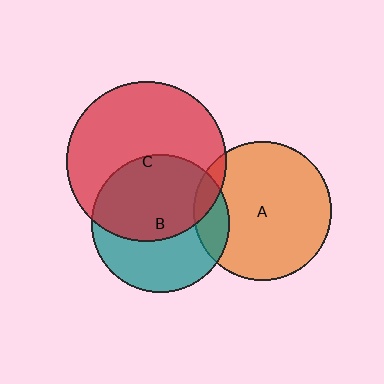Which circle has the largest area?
Circle C (red).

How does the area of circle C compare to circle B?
Approximately 1.3 times.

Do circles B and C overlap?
Yes.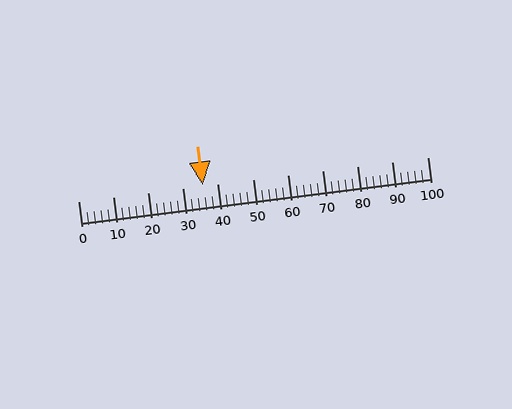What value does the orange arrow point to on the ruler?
The orange arrow points to approximately 36.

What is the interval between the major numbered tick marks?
The major tick marks are spaced 10 units apart.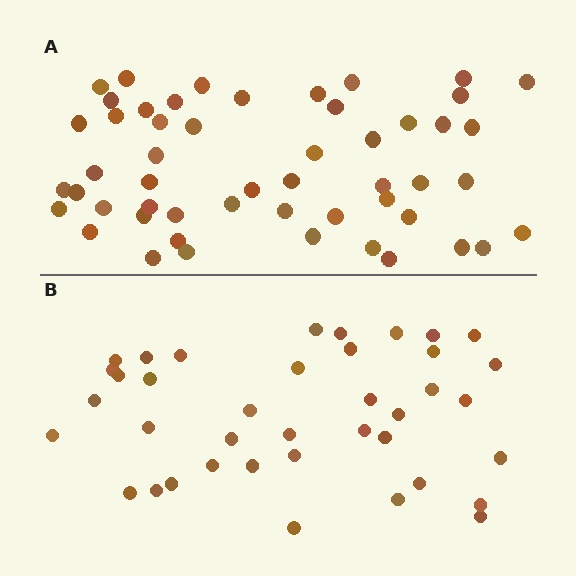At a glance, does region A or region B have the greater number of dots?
Region A (the top region) has more dots.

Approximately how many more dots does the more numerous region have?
Region A has approximately 15 more dots than region B.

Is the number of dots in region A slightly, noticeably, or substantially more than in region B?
Region A has noticeably more, but not dramatically so. The ratio is roughly 1.3 to 1.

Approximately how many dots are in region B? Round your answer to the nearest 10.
About 40 dots. (The exact count is 39, which rounds to 40.)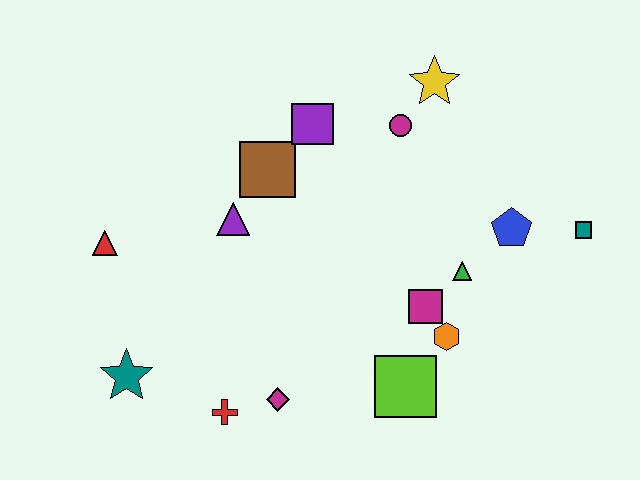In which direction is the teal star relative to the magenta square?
The teal star is to the left of the magenta square.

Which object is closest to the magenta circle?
The yellow star is closest to the magenta circle.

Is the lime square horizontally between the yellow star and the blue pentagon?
No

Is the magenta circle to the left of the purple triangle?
No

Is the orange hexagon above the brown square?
No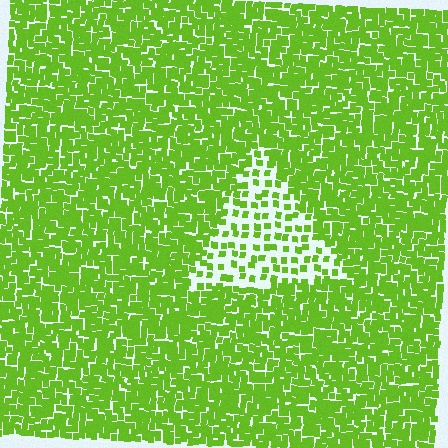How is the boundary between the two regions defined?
The boundary is defined by a change in element density (approximately 2.7x ratio). All elements are the same color, size, and shape.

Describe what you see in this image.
The image contains small lime elements arranged at two different densities. A triangle-shaped region is visible where the elements are less densely packed than the surrounding area.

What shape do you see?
I see a triangle.